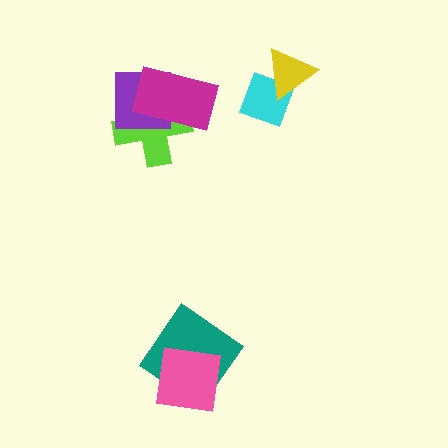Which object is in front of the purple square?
The magenta rectangle is in front of the purple square.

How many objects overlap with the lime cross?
2 objects overlap with the lime cross.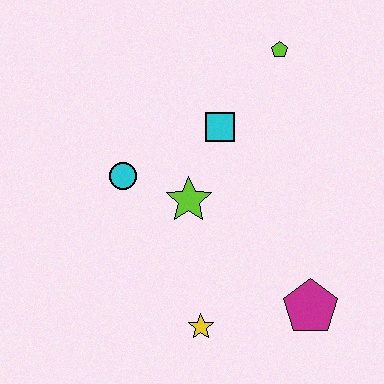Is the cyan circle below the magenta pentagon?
No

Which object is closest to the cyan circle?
The lime star is closest to the cyan circle.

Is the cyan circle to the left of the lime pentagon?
Yes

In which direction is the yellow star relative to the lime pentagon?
The yellow star is below the lime pentagon.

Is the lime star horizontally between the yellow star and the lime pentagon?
No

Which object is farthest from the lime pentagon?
The yellow star is farthest from the lime pentagon.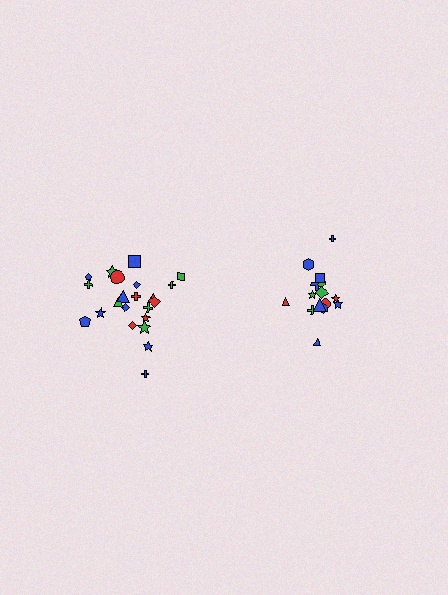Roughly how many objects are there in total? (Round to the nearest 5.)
Roughly 35 objects in total.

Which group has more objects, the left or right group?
The left group.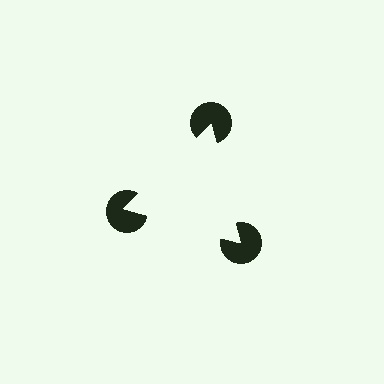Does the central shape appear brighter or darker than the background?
It typically appears slightly brighter than the background, even though no actual brightness change is drawn.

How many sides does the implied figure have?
3 sides.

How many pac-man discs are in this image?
There are 3 — one at each vertex of the illusory triangle.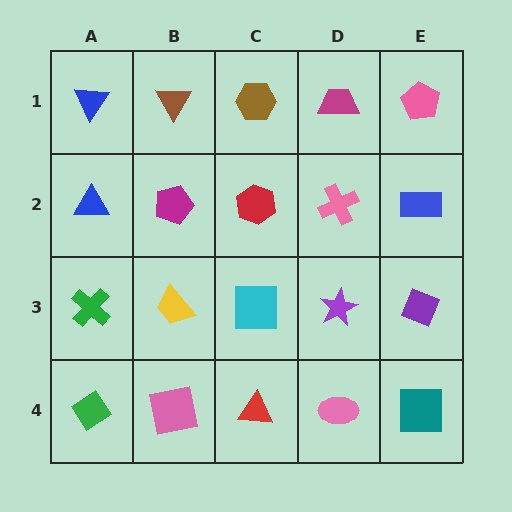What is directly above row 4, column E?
A purple diamond.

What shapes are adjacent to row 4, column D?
A purple star (row 3, column D), a red triangle (row 4, column C), a teal square (row 4, column E).